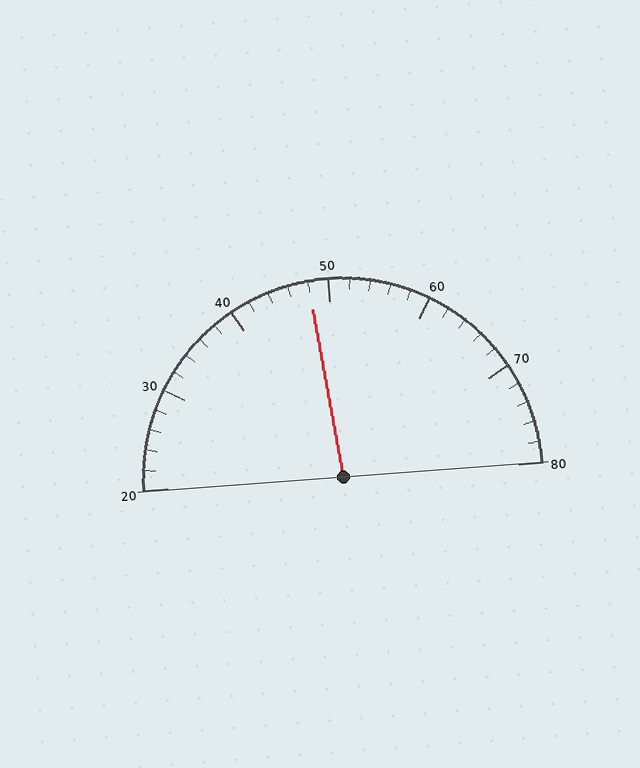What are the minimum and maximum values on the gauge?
The gauge ranges from 20 to 80.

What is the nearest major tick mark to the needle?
The nearest major tick mark is 50.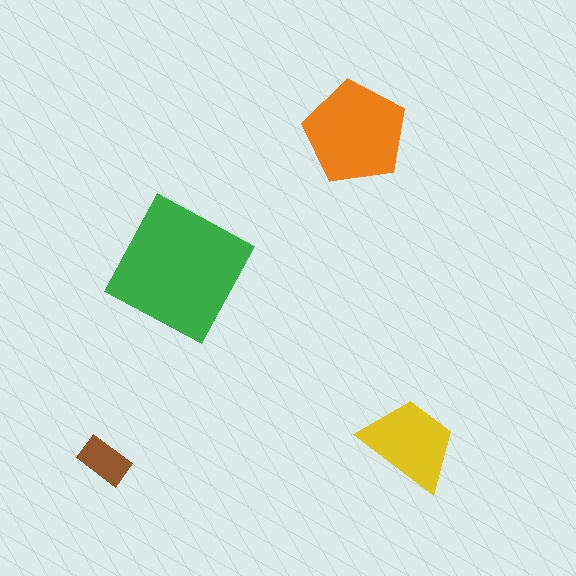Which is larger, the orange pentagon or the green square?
The green square.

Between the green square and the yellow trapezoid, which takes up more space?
The green square.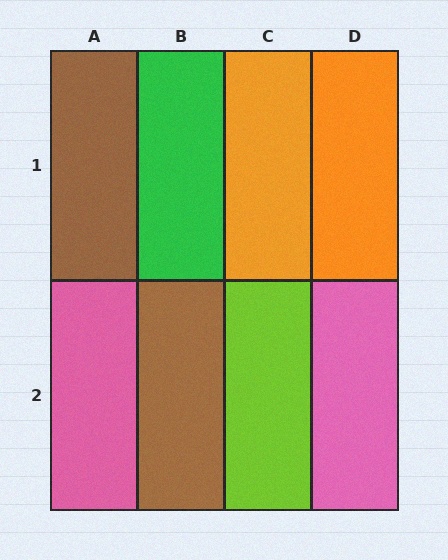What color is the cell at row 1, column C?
Orange.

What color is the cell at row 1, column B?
Green.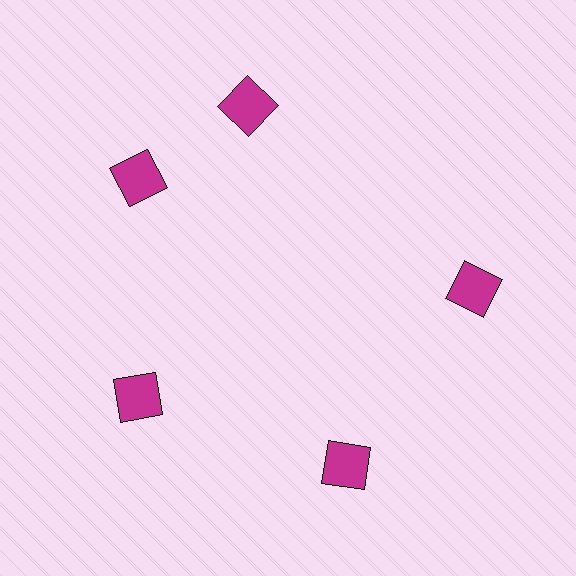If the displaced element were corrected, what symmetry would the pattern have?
It would have 5-fold rotational symmetry — the pattern would map onto itself every 72 degrees.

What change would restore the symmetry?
The symmetry would be restored by rotating it back into even spacing with its neighbors so that all 5 squares sit at equal angles and equal distance from the center.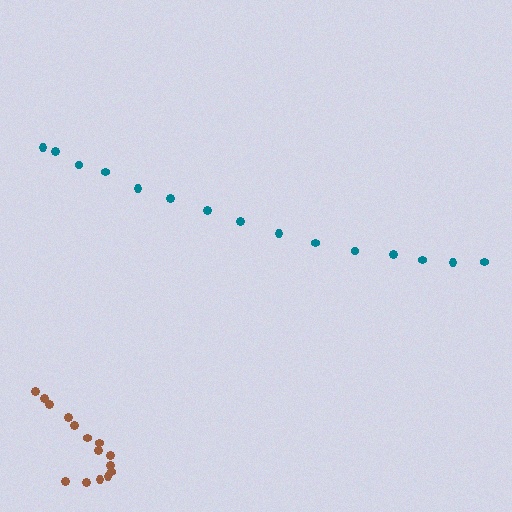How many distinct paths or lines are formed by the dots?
There are 2 distinct paths.